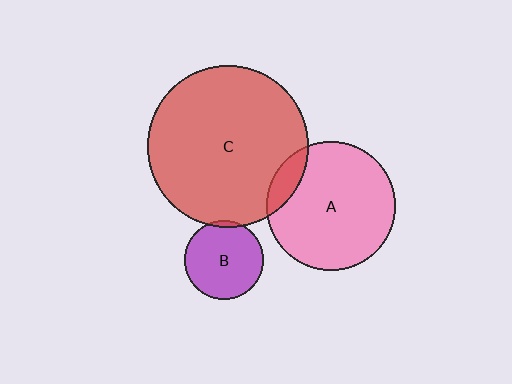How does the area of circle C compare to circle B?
Approximately 4.2 times.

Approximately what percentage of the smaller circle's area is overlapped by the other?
Approximately 10%.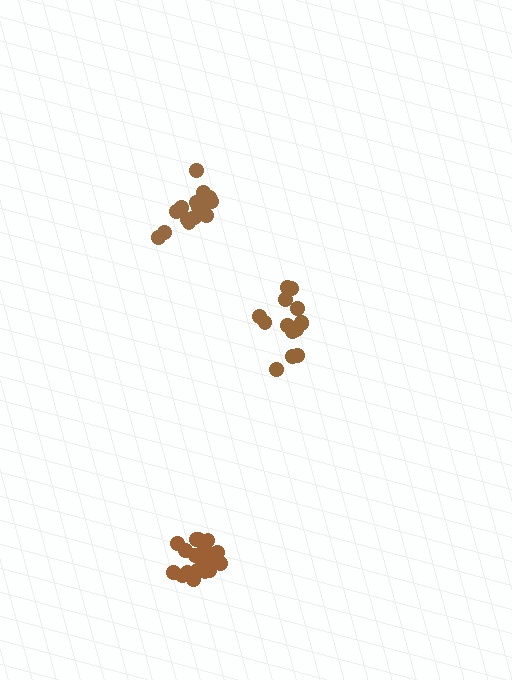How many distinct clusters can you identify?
There are 3 distinct clusters.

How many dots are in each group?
Group 1: 14 dots, Group 2: 15 dots, Group 3: 19 dots (48 total).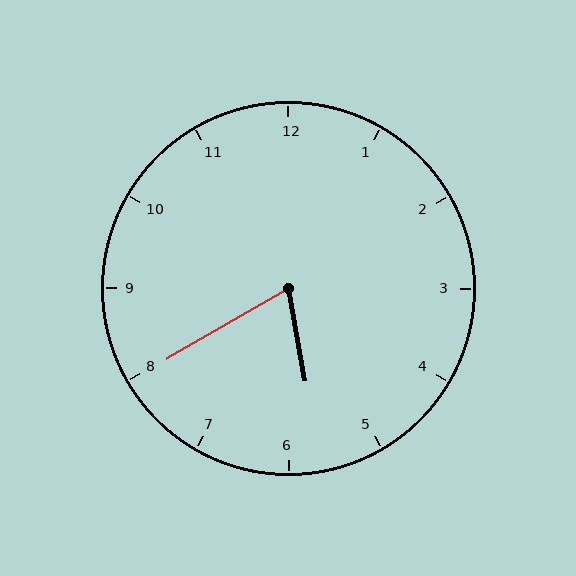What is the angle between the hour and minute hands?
Approximately 70 degrees.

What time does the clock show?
5:40.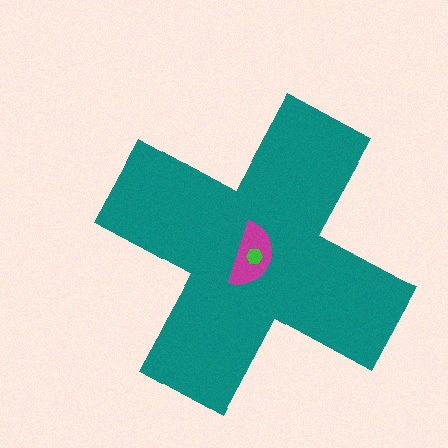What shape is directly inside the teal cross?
The magenta semicircle.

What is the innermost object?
The green hexagon.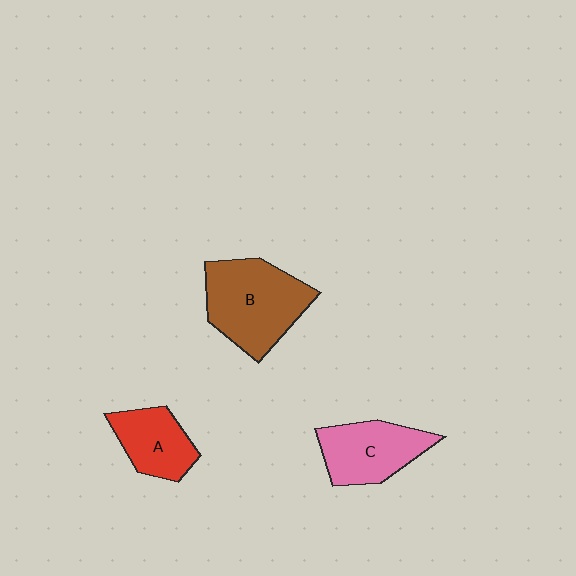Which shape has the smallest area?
Shape A (red).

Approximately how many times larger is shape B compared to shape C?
Approximately 1.4 times.